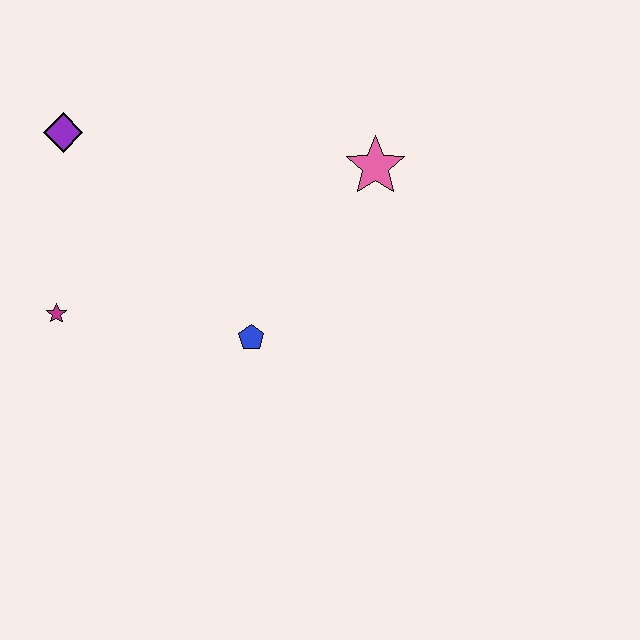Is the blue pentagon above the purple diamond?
No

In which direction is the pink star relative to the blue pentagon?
The pink star is above the blue pentagon.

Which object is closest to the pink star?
The blue pentagon is closest to the pink star.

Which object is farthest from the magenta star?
The pink star is farthest from the magenta star.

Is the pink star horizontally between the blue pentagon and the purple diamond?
No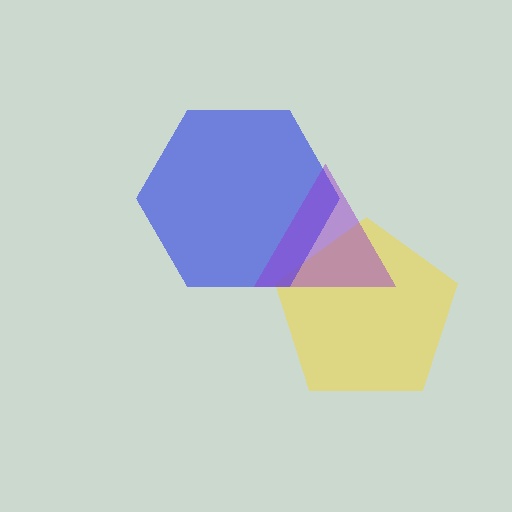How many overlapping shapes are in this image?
There are 3 overlapping shapes in the image.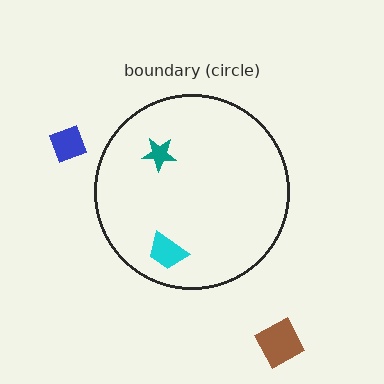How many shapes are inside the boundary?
2 inside, 2 outside.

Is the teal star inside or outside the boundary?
Inside.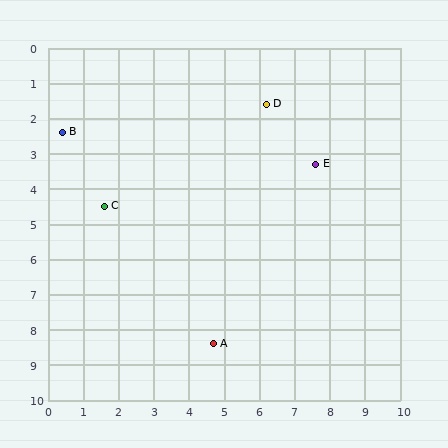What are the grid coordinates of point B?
Point B is at approximately (0.4, 2.4).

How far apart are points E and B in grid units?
Points E and B are about 7.3 grid units apart.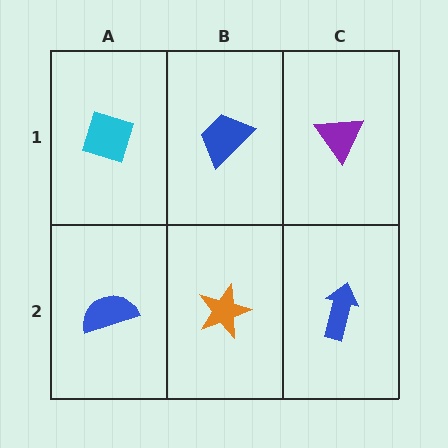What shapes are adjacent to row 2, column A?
A cyan diamond (row 1, column A), an orange star (row 2, column B).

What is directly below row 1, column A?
A blue semicircle.